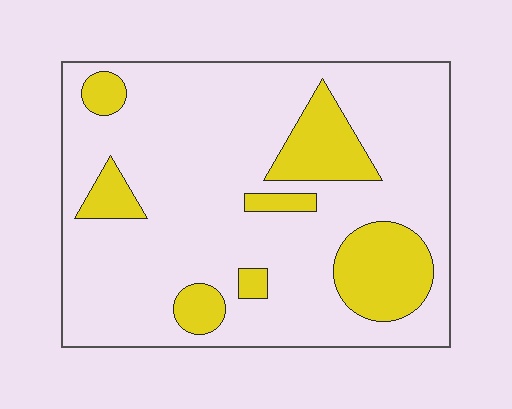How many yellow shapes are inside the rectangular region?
7.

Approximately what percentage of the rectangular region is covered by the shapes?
Approximately 20%.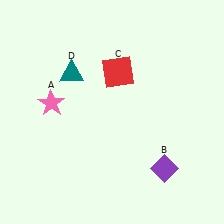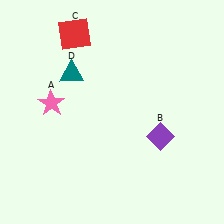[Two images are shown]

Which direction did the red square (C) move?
The red square (C) moved left.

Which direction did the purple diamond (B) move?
The purple diamond (B) moved up.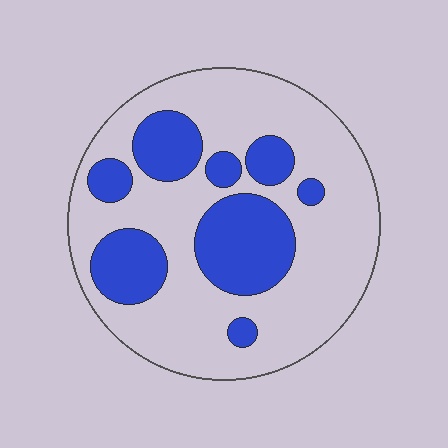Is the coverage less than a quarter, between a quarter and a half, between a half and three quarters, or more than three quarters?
Between a quarter and a half.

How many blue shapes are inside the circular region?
8.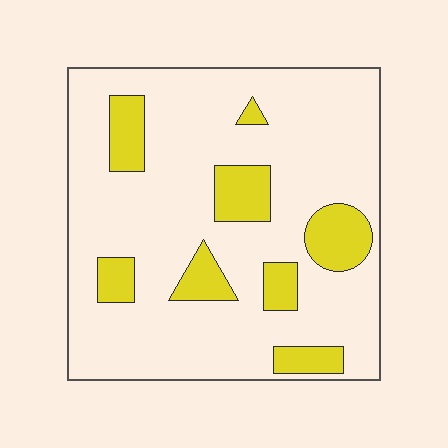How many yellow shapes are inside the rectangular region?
8.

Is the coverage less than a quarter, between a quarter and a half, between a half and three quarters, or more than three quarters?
Less than a quarter.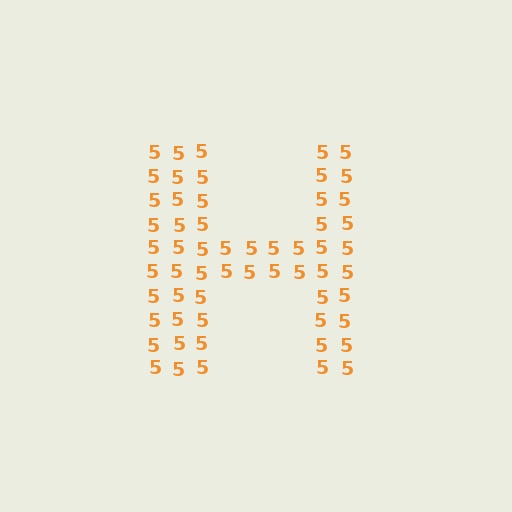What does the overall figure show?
The overall figure shows the letter H.